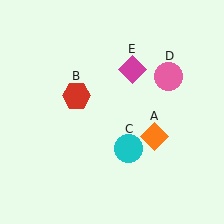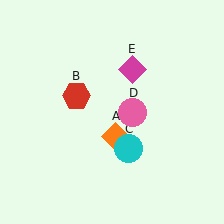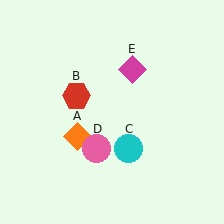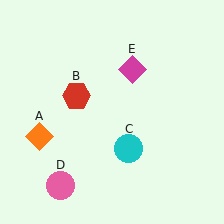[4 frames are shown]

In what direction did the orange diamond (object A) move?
The orange diamond (object A) moved left.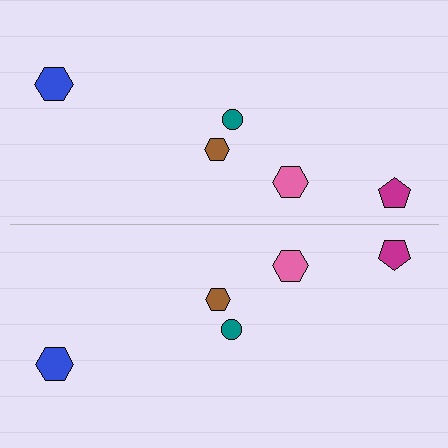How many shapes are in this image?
There are 10 shapes in this image.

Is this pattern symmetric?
Yes, this pattern has bilateral (reflection) symmetry.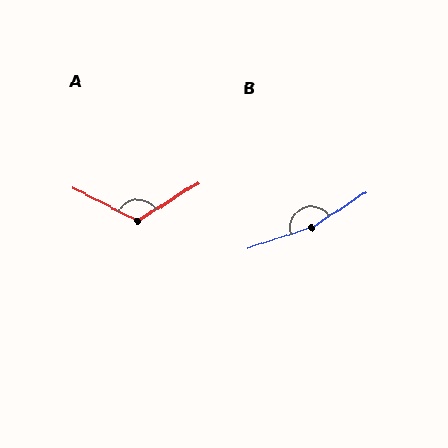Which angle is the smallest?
A, at approximately 121 degrees.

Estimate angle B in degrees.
Approximately 165 degrees.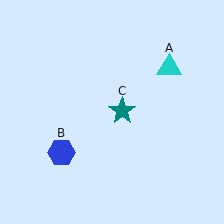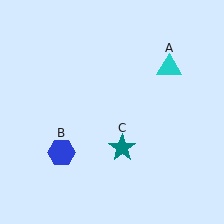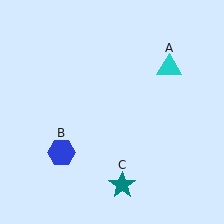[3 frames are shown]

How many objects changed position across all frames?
1 object changed position: teal star (object C).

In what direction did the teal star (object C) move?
The teal star (object C) moved down.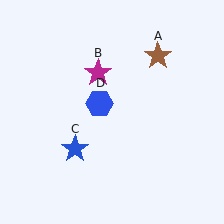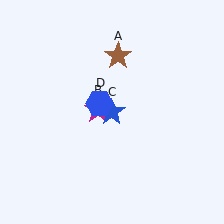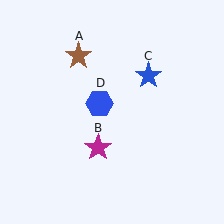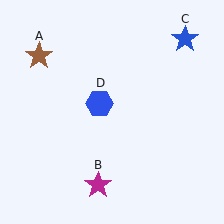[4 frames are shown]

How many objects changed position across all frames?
3 objects changed position: brown star (object A), magenta star (object B), blue star (object C).